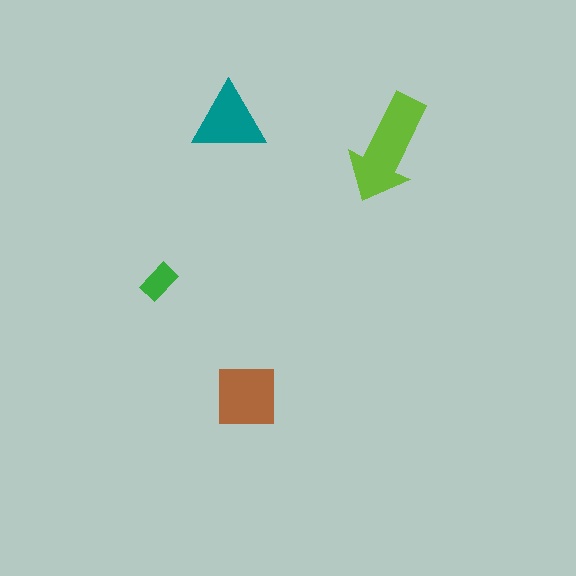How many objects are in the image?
There are 4 objects in the image.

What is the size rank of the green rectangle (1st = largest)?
4th.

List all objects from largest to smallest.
The lime arrow, the brown square, the teal triangle, the green rectangle.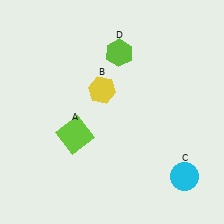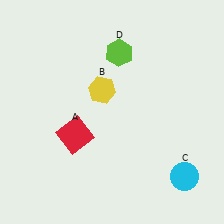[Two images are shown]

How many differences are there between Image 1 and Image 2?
There is 1 difference between the two images.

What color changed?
The square (A) changed from lime in Image 1 to red in Image 2.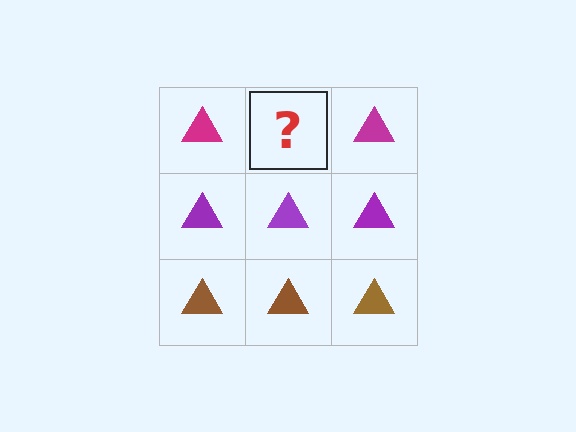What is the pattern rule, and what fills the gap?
The rule is that each row has a consistent color. The gap should be filled with a magenta triangle.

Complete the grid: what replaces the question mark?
The question mark should be replaced with a magenta triangle.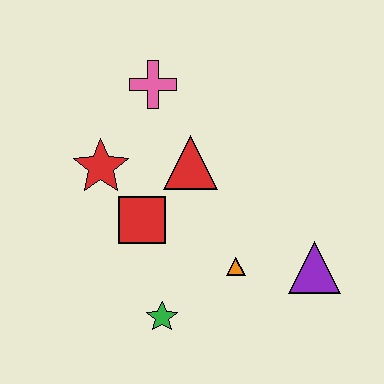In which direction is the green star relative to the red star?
The green star is below the red star.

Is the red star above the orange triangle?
Yes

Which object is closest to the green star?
The orange triangle is closest to the green star.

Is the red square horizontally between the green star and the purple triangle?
No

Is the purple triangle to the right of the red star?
Yes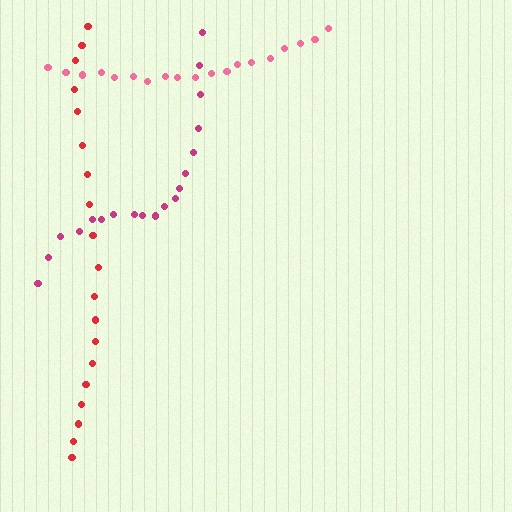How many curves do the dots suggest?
There are 3 distinct paths.